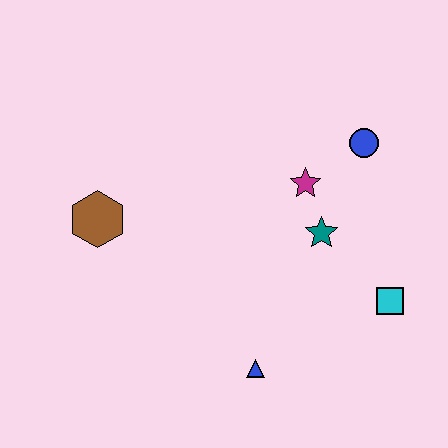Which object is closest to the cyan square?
The teal star is closest to the cyan square.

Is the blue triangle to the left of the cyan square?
Yes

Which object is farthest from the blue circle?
The brown hexagon is farthest from the blue circle.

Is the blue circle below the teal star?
No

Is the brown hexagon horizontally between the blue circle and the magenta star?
No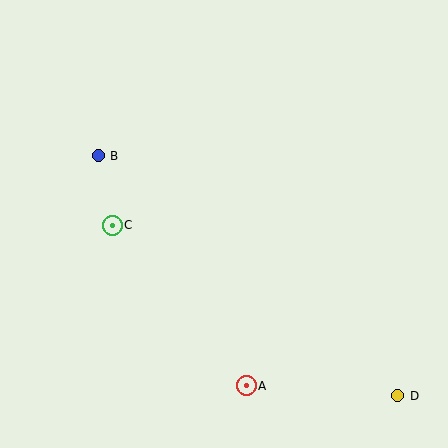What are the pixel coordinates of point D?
Point D is at (398, 396).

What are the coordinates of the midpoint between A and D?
The midpoint between A and D is at (322, 391).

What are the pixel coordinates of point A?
Point A is at (246, 386).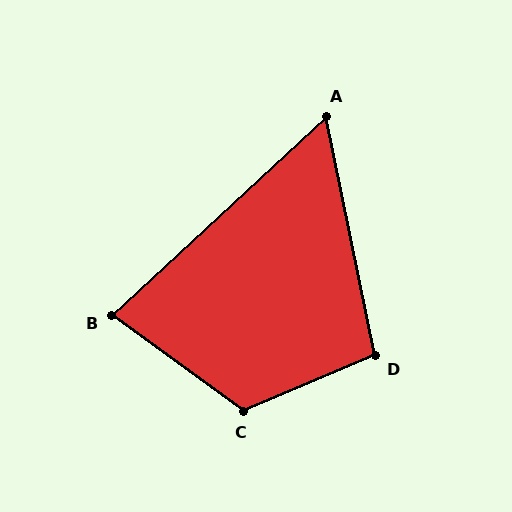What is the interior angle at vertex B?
Approximately 79 degrees (acute).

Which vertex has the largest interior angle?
C, at approximately 121 degrees.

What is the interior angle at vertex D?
Approximately 101 degrees (obtuse).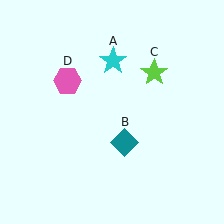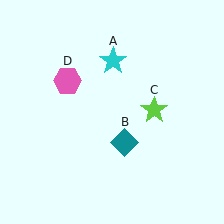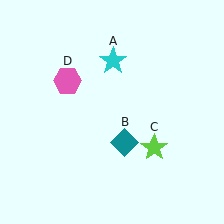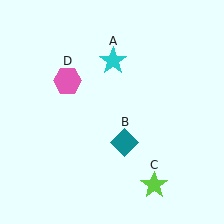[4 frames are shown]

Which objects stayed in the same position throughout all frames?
Cyan star (object A) and teal diamond (object B) and pink hexagon (object D) remained stationary.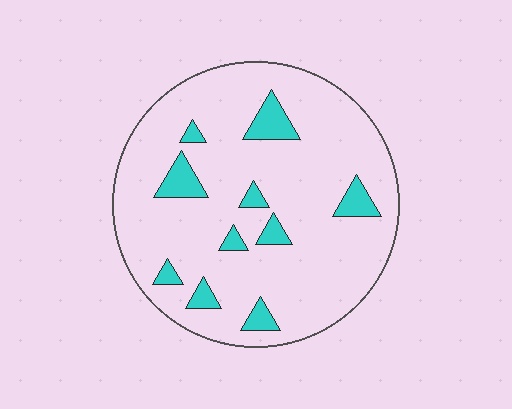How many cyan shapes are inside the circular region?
10.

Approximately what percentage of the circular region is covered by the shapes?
Approximately 10%.